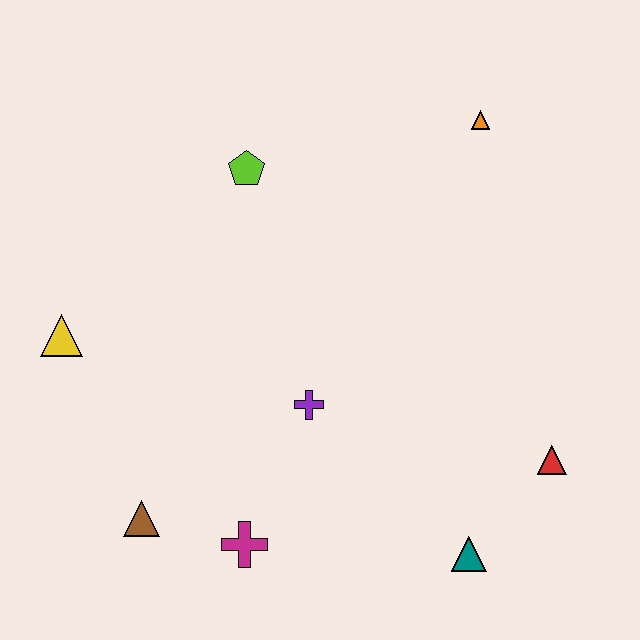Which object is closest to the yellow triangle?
The brown triangle is closest to the yellow triangle.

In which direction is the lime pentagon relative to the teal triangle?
The lime pentagon is above the teal triangle.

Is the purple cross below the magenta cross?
No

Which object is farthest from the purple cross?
The orange triangle is farthest from the purple cross.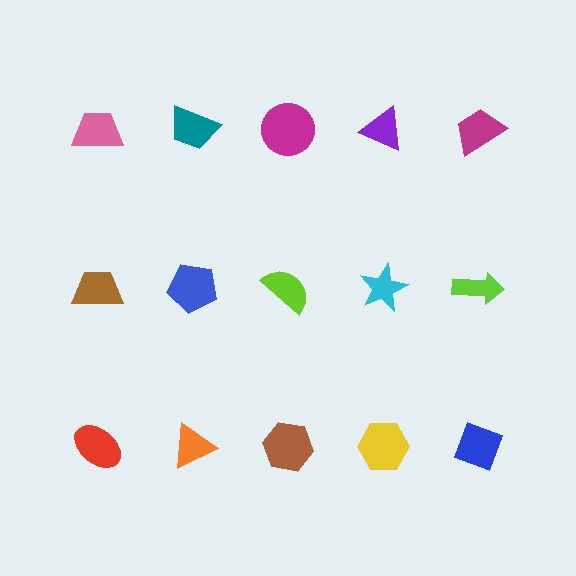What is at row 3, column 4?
A yellow hexagon.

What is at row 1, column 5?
A magenta trapezoid.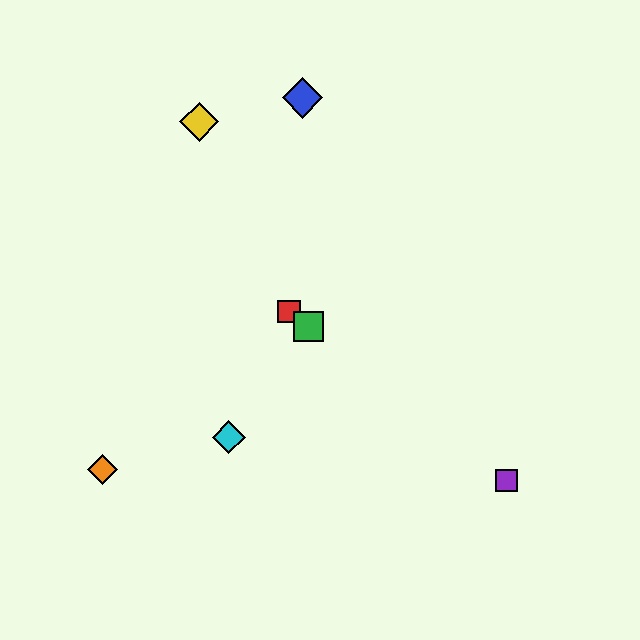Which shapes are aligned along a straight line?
The red square, the green square, the purple square are aligned along a straight line.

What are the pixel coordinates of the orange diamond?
The orange diamond is at (103, 470).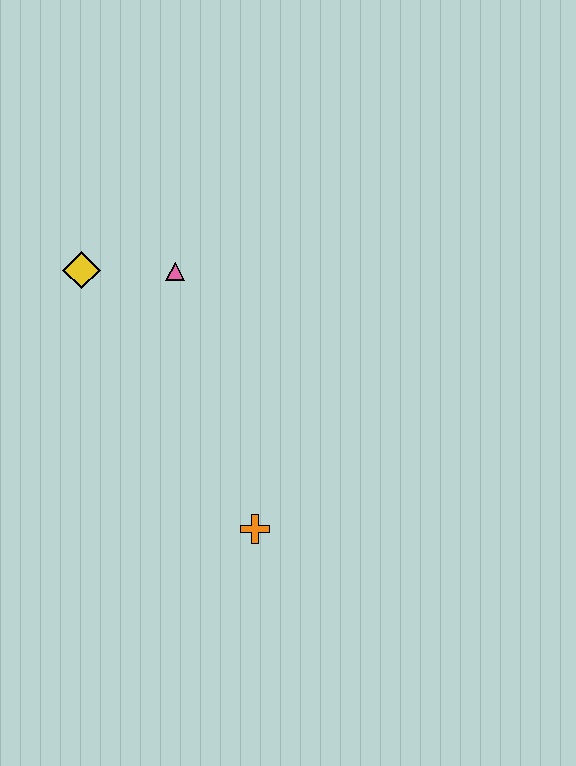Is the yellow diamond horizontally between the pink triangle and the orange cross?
No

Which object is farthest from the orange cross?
The yellow diamond is farthest from the orange cross.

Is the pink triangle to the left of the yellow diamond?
No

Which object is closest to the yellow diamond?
The pink triangle is closest to the yellow diamond.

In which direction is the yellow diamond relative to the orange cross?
The yellow diamond is above the orange cross.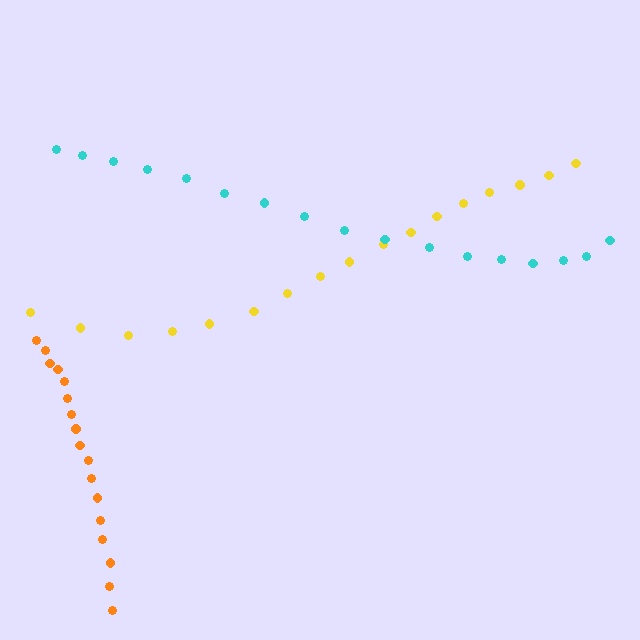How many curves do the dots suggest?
There are 3 distinct paths.